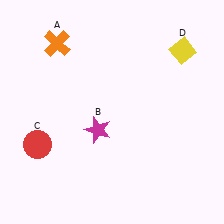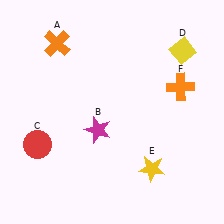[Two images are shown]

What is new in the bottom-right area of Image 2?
A yellow star (E) was added in the bottom-right area of Image 2.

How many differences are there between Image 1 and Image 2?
There are 2 differences between the two images.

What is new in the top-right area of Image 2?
An orange cross (F) was added in the top-right area of Image 2.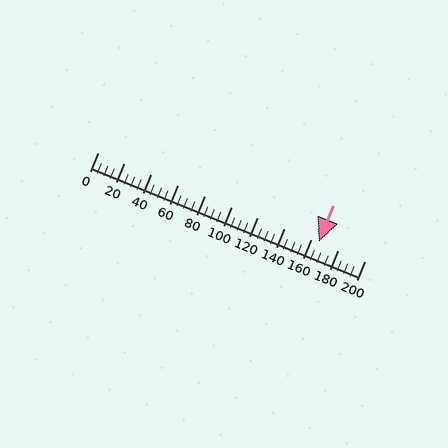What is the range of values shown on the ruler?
The ruler shows values from 0 to 200.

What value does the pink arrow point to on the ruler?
The pink arrow points to approximately 166.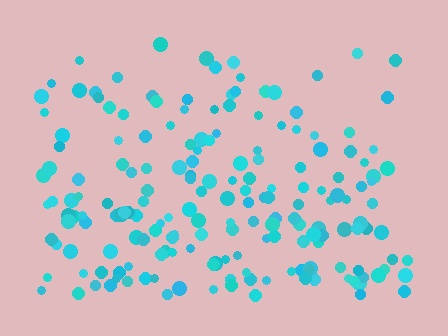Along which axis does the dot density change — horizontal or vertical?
Vertical.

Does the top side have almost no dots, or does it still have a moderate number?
Still a moderate number, just noticeably fewer than the bottom.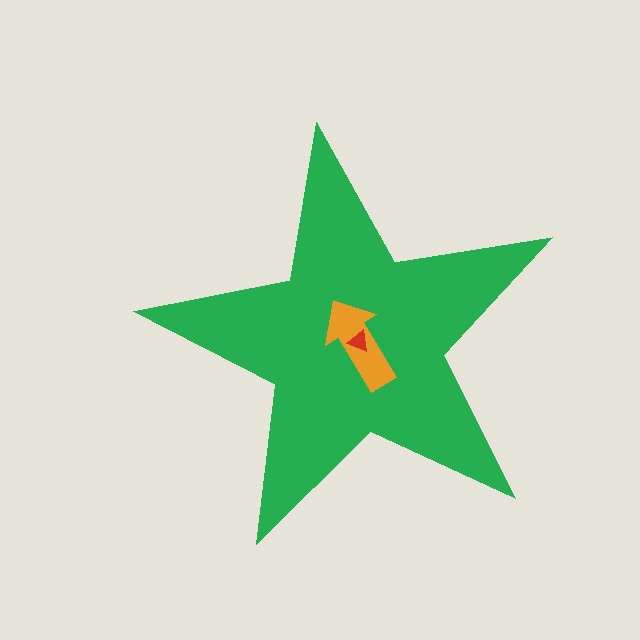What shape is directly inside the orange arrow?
The red triangle.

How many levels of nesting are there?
3.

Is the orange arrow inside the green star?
Yes.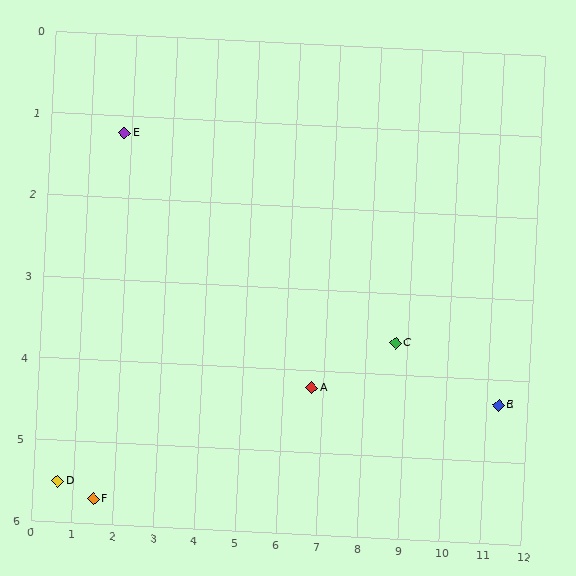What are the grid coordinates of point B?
Point B is at approximately (11.3, 4.3).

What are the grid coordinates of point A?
Point A is at approximately (6.7, 4.2).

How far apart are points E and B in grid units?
Points E and B are about 10.0 grid units apart.